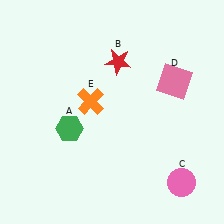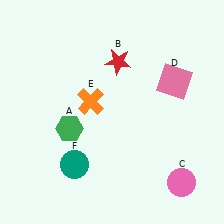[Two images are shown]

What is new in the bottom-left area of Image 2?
A teal circle (F) was added in the bottom-left area of Image 2.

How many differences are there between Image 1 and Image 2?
There is 1 difference between the two images.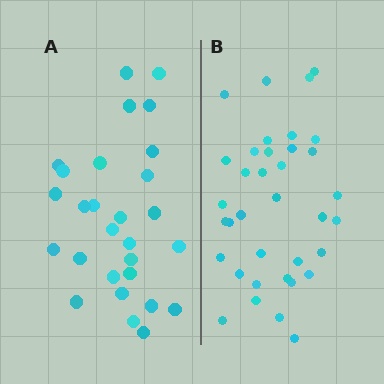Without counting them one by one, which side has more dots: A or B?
Region B (the right region) has more dots.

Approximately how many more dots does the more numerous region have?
Region B has roughly 8 or so more dots than region A.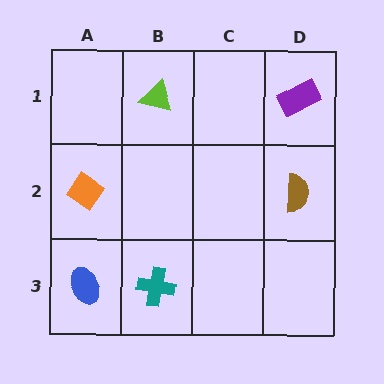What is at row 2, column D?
A brown semicircle.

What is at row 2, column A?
An orange diamond.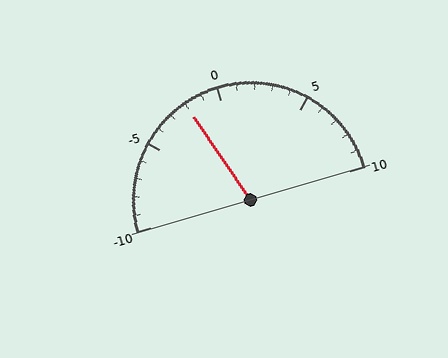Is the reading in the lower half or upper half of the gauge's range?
The reading is in the lower half of the range (-10 to 10).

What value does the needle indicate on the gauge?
The needle indicates approximately -2.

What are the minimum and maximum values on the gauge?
The gauge ranges from -10 to 10.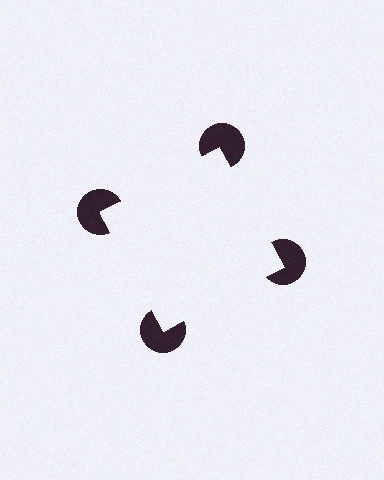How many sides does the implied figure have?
4 sides.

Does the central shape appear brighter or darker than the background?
It typically appears slightly brighter than the background, even though no actual brightness change is drawn.